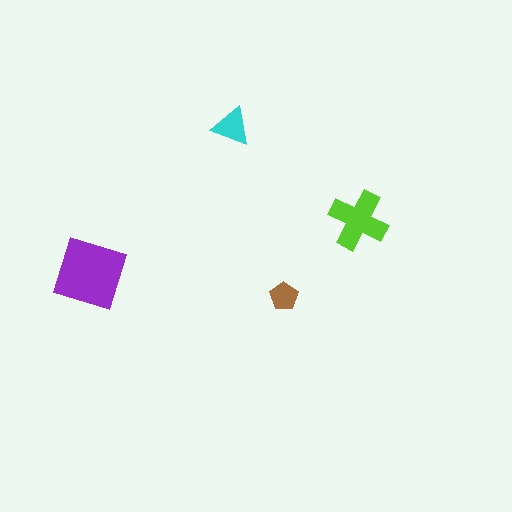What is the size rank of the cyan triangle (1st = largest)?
3rd.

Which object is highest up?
The cyan triangle is topmost.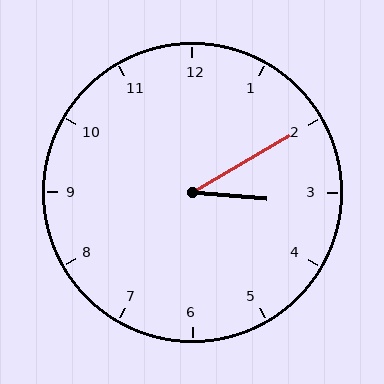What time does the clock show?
3:10.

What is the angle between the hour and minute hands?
Approximately 35 degrees.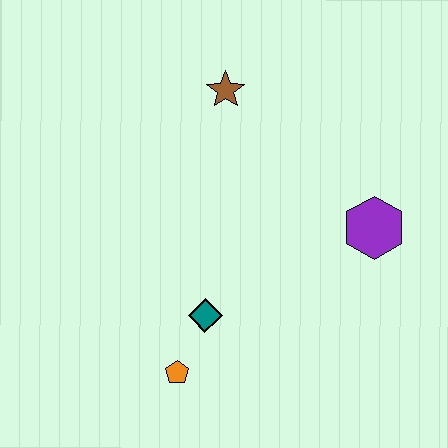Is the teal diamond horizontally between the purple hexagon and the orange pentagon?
Yes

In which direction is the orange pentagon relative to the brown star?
The orange pentagon is below the brown star.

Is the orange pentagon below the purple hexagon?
Yes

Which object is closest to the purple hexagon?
The teal diamond is closest to the purple hexagon.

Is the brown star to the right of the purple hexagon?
No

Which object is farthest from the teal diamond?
The brown star is farthest from the teal diamond.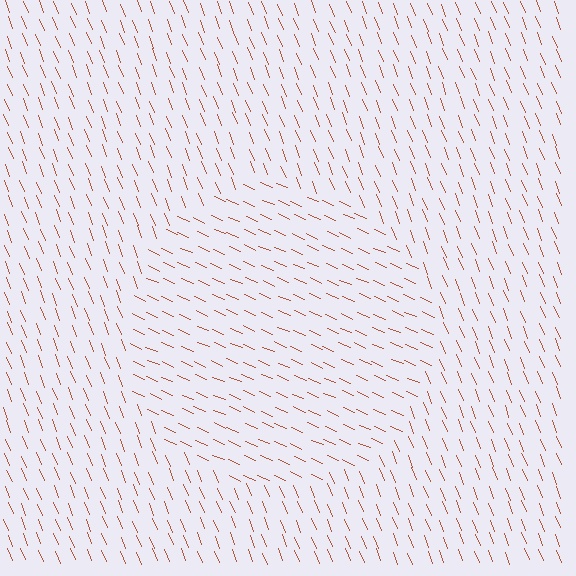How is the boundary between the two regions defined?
The boundary is defined purely by a change in line orientation (approximately 45 degrees difference). All lines are the same color and thickness.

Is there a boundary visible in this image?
Yes, there is a texture boundary formed by a change in line orientation.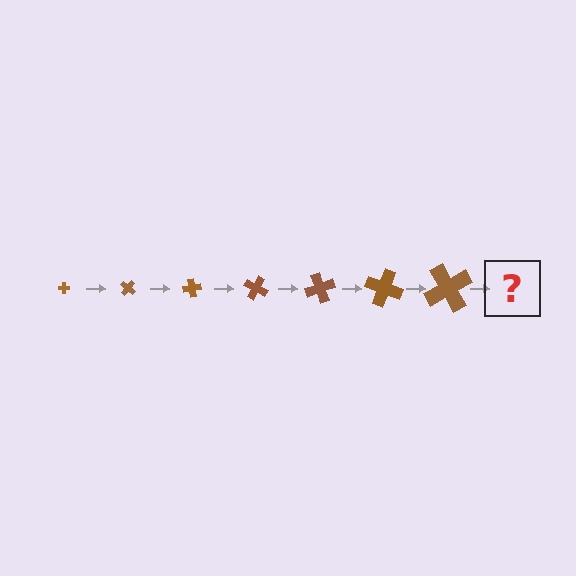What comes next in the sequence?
The next element should be a cross, larger than the previous one and rotated 280 degrees from the start.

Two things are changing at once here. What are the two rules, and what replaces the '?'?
The two rules are that the cross grows larger each step and it rotates 40 degrees each step. The '?' should be a cross, larger than the previous one and rotated 280 degrees from the start.